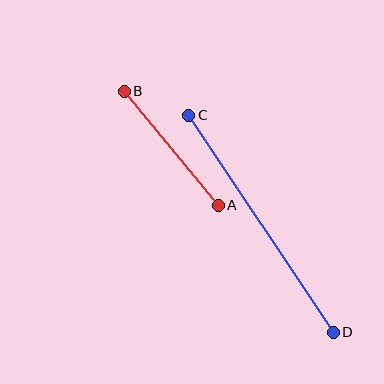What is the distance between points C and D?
The distance is approximately 261 pixels.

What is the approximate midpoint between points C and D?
The midpoint is at approximately (261, 224) pixels.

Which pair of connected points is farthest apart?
Points C and D are farthest apart.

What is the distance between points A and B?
The distance is approximately 148 pixels.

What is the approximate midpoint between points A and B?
The midpoint is at approximately (171, 148) pixels.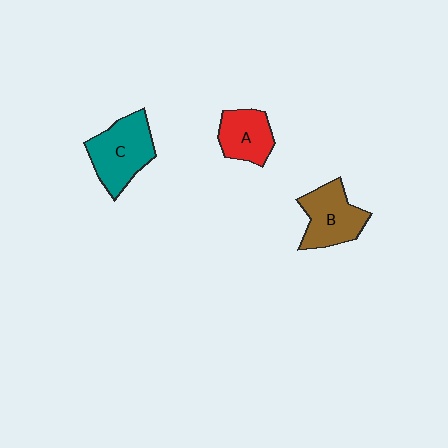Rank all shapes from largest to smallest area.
From largest to smallest: C (teal), B (brown), A (red).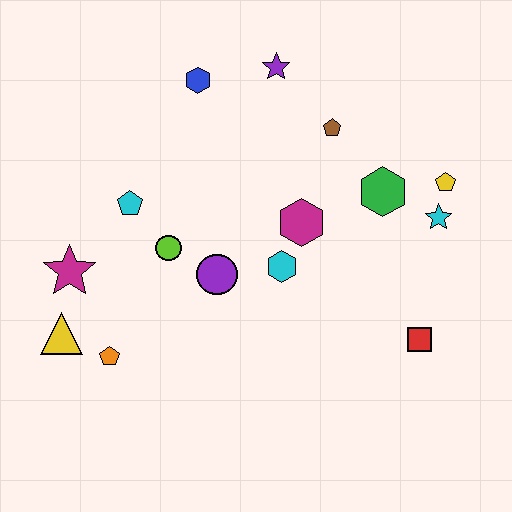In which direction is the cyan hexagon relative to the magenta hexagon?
The cyan hexagon is below the magenta hexagon.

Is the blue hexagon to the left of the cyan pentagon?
No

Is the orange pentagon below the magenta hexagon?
Yes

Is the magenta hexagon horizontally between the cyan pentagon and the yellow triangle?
No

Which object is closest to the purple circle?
The lime circle is closest to the purple circle.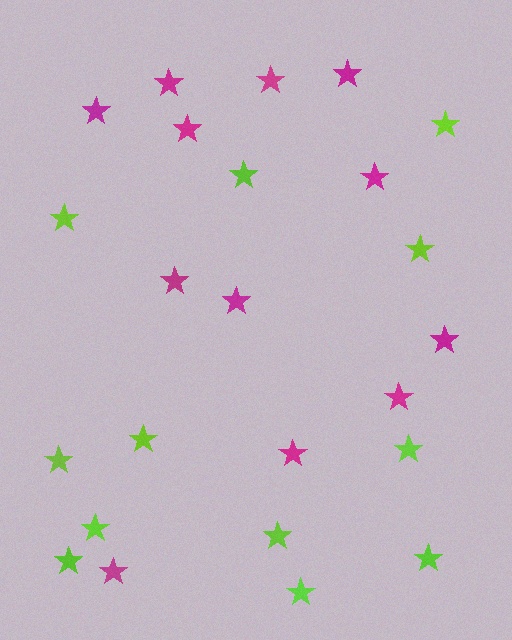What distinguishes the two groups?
There are 2 groups: one group of lime stars (12) and one group of magenta stars (12).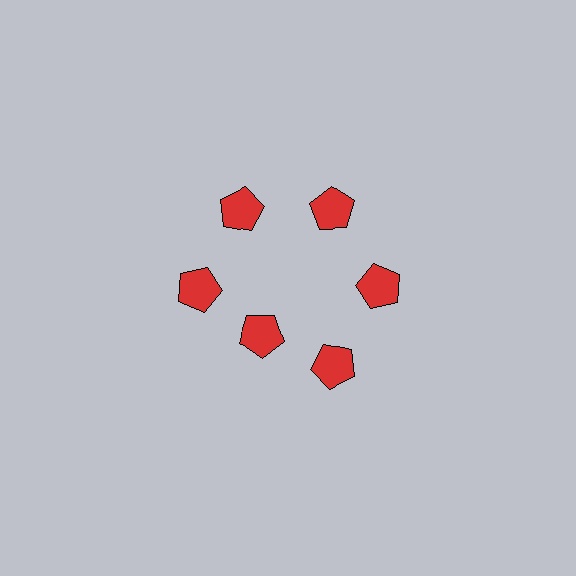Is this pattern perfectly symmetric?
No. The 6 red pentagons are arranged in a ring, but one element near the 7 o'clock position is pulled inward toward the center, breaking the 6-fold rotational symmetry.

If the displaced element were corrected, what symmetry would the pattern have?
It would have 6-fold rotational symmetry — the pattern would map onto itself every 60 degrees.